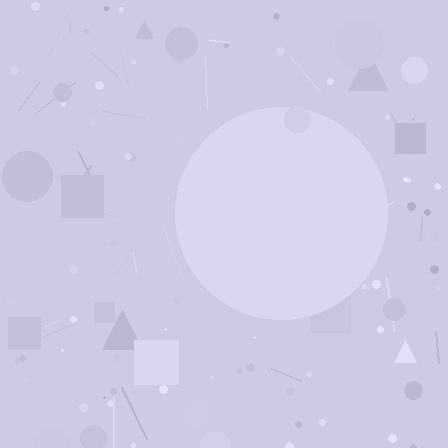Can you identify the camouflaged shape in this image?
The camouflaged shape is a circle.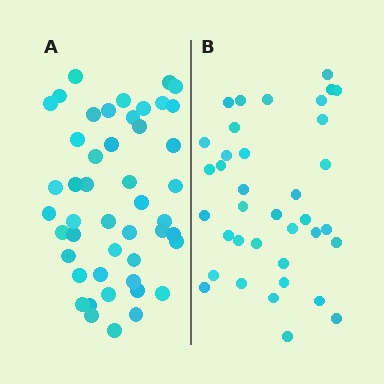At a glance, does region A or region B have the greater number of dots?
Region A (the left region) has more dots.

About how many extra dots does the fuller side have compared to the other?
Region A has roughly 10 or so more dots than region B.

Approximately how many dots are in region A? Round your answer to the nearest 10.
About 50 dots. (The exact count is 47, which rounds to 50.)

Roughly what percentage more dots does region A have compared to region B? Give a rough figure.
About 25% more.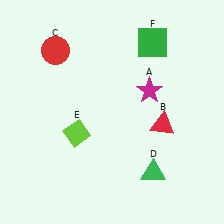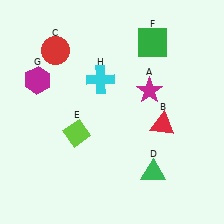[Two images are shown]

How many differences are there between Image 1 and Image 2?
There are 2 differences between the two images.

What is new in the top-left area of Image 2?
A cyan cross (H) was added in the top-left area of Image 2.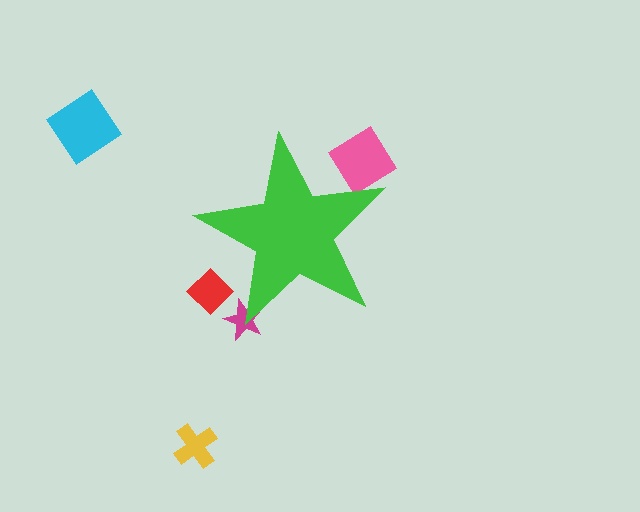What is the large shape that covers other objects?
A green star.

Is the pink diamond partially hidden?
Yes, the pink diamond is partially hidden behind the green star.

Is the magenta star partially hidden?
Yes, the magenta star is partially hidden behind the green star.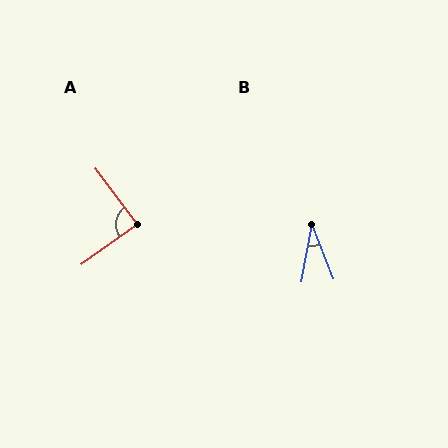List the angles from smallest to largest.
B (33°), A (88°).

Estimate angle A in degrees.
Approximately 88 degrees.